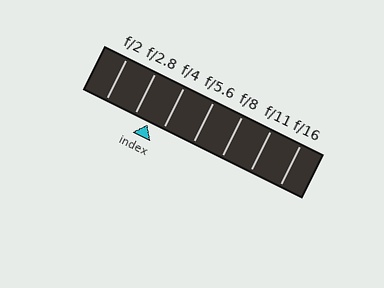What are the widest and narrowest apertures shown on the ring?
The widest aperture shown is f/2 and the narrowest is f/16.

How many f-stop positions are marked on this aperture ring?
There are 7 f-stop positions marked.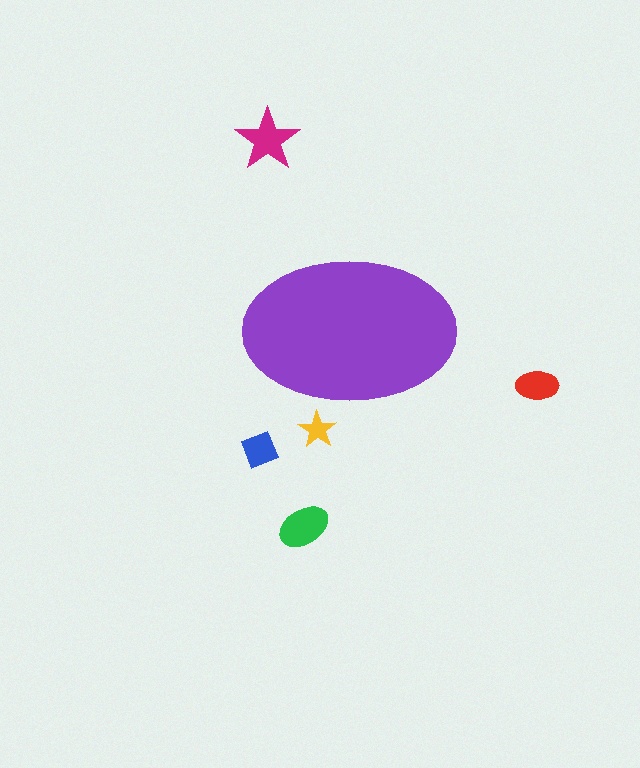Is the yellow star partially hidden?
Yes, the yellow star is partially hidden behind the purple ellipse.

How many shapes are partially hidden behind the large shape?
1 shape is partially hidden.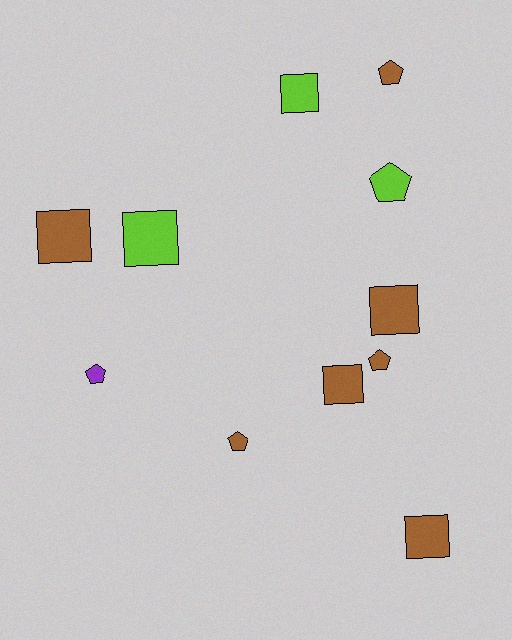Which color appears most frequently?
Brown, with 7 objects.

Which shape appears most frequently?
Square, with 6 objects.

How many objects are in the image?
There are 11 objects.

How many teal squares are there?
There are no teal squares.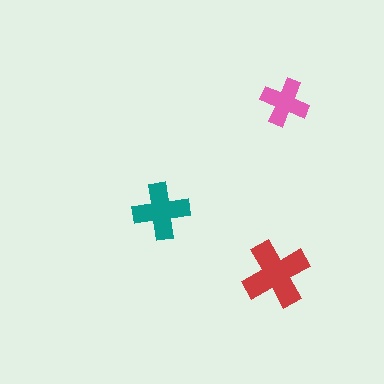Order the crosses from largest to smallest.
the red one, the teal one, the pink one.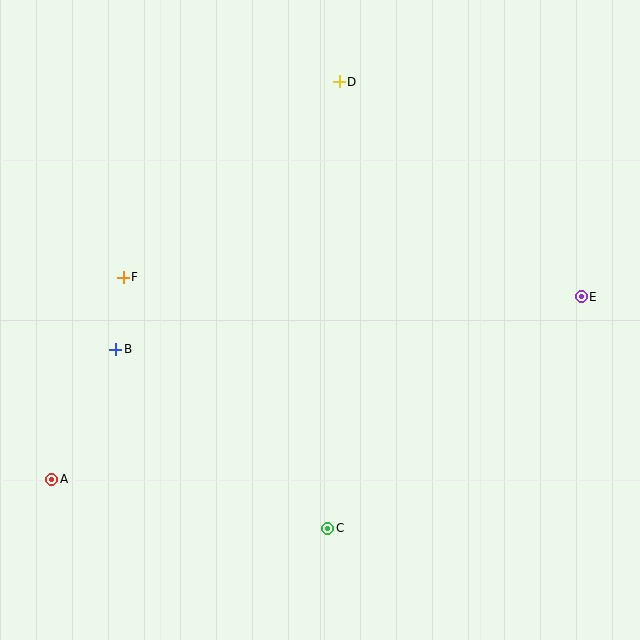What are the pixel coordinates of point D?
Point D is at (339, 82).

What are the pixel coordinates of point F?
Point F is at (123, 277).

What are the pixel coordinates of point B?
Point B is at (116, 349).